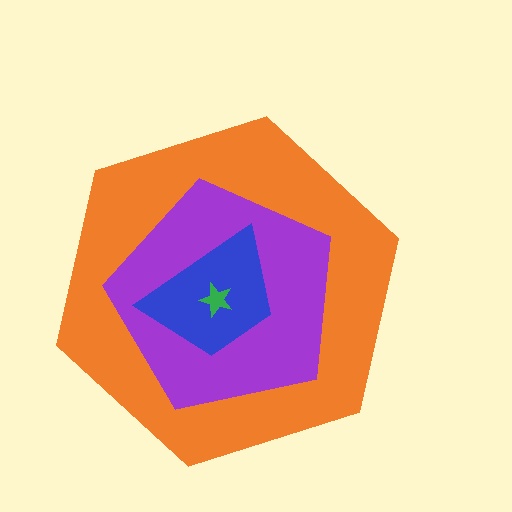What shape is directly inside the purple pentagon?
The blue trapezoid.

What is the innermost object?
The green star.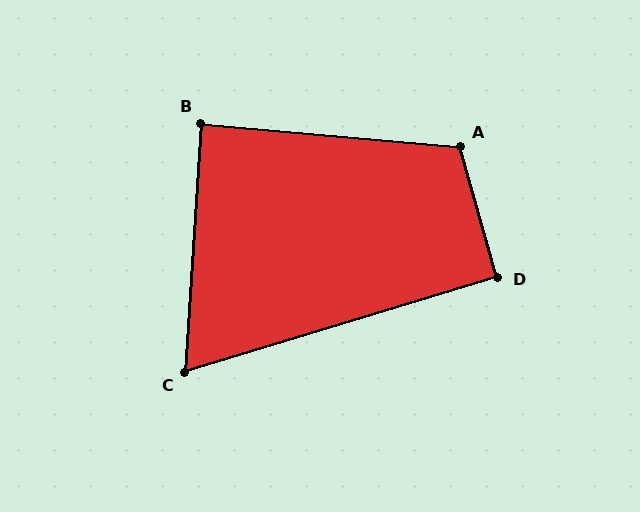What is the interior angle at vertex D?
Approximately 91 degrees (approximately right).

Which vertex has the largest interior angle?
A, at approximately 111 degrees.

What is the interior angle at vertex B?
Approximately 89 degrees (approximately right).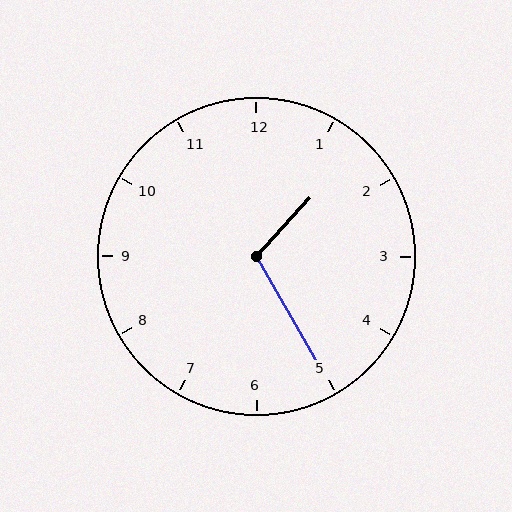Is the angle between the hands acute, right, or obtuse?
It is obtuse.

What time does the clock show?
1:25.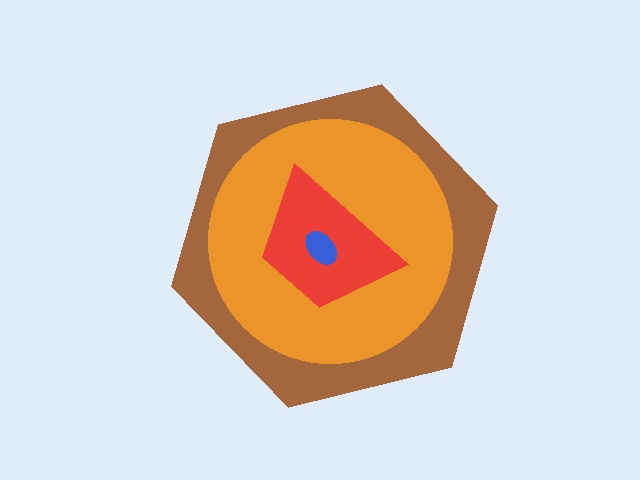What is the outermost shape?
The brown hexagon.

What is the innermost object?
The blue ellipse.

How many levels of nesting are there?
4.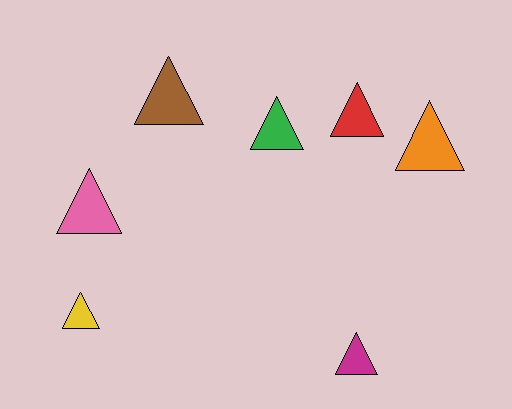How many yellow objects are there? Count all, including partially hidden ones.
There is 1 yellow object.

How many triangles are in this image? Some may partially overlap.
There are 7 triangles.